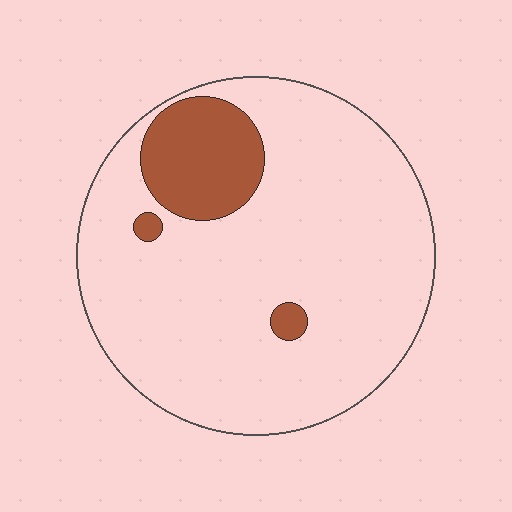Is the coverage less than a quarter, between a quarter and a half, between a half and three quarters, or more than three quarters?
Less than a quarter.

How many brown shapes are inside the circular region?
3.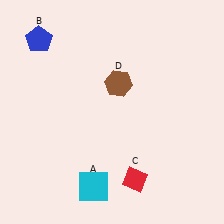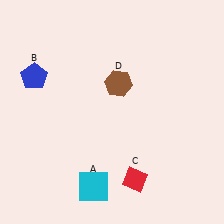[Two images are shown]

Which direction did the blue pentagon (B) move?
The blue pentagon (B) moved down.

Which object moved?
The blue pentagon (B) moved down.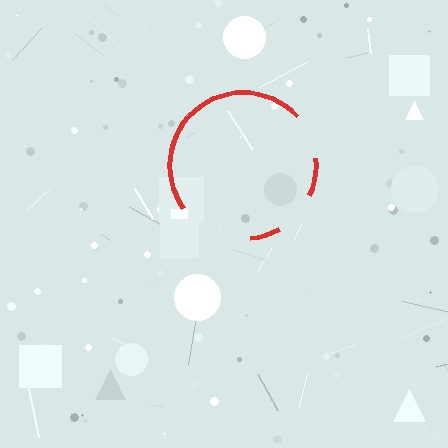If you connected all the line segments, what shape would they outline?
They would outline a circle.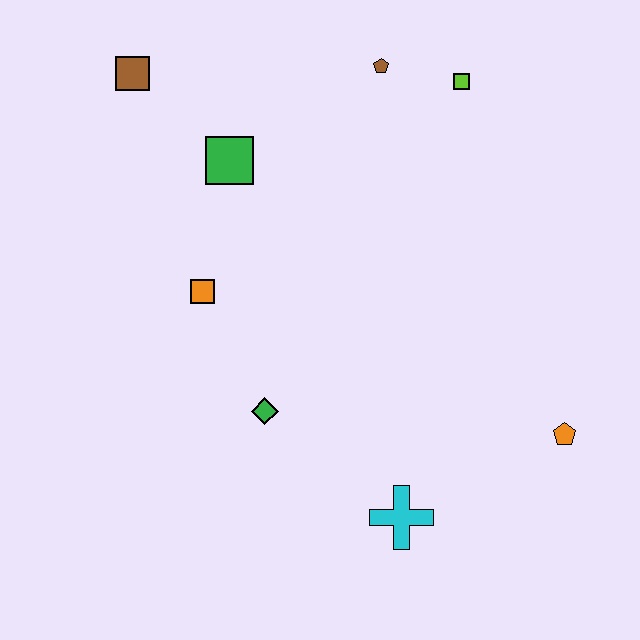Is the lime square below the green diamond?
No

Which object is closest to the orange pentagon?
The cyan cross is closest to the orange pentagon.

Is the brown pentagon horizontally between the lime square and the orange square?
Yes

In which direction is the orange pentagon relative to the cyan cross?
The orange pentagon is to the right of the cyan cross.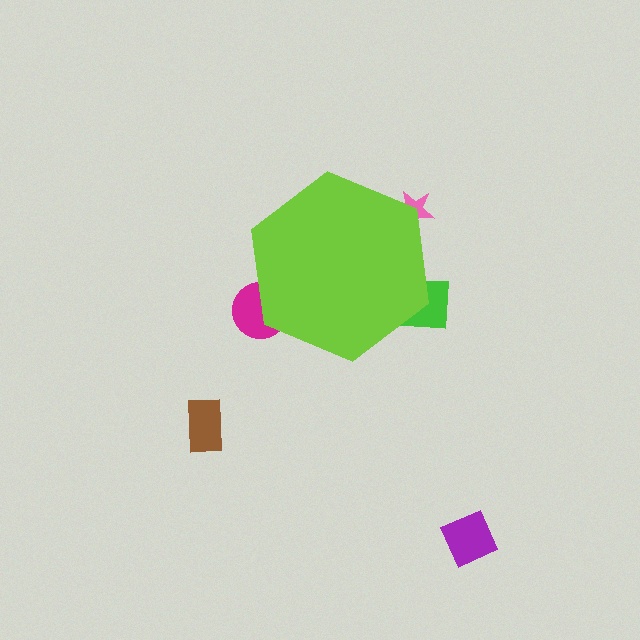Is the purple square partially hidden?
No, the purple square is fully visible.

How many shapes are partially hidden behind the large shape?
3 shapes are partially hidden.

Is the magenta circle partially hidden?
Yes, the magenta circle is partially hidden behind the lime hexagon.